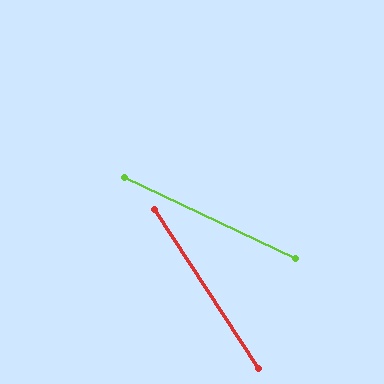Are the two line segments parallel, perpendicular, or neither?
Neither parallel nor perpendicular — they differ by about 32°.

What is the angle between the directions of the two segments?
Approximately 32 degrees.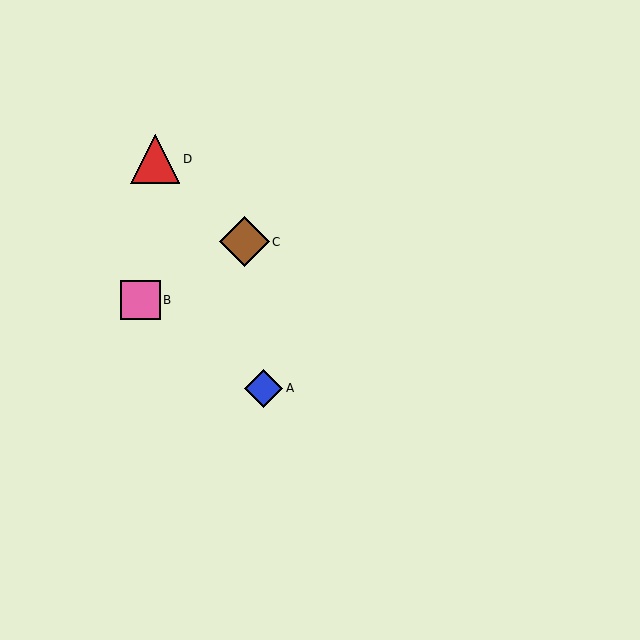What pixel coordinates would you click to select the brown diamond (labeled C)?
Click at (244, 242) to select the brown diamond C.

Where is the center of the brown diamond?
The center of the brown diamond is at (244, 242).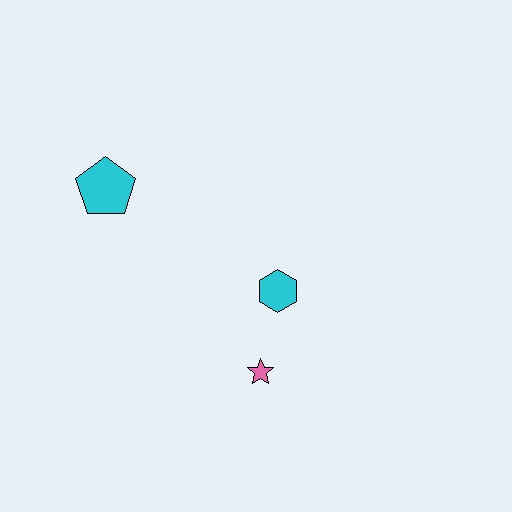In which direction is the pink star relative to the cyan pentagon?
The pink star is below the cyan pentagon.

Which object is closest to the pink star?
The cyan hexagon is closest to the pink star.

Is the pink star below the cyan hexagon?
Yes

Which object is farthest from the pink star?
The cyan pentagon is farthest from the pink star.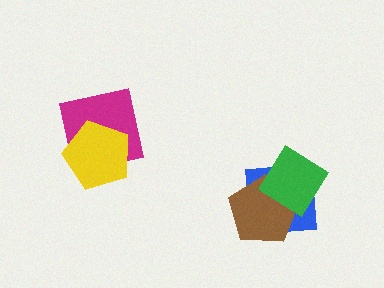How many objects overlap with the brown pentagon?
2 objects overlap with the brown pentagon.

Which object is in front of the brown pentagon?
The green diamond is in front of the brown pentagon.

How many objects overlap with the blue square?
2 objects overlap with the blue square.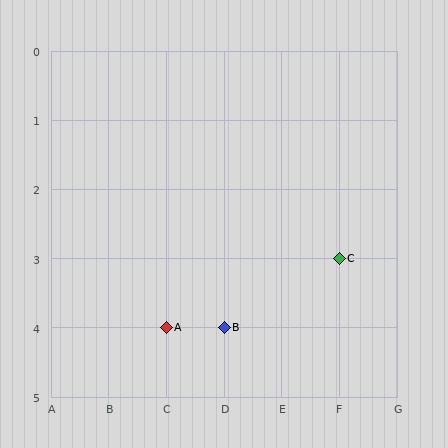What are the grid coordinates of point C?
Point C is at grid coordinates (F, 3).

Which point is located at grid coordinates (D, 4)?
Point B is at (D, 4).